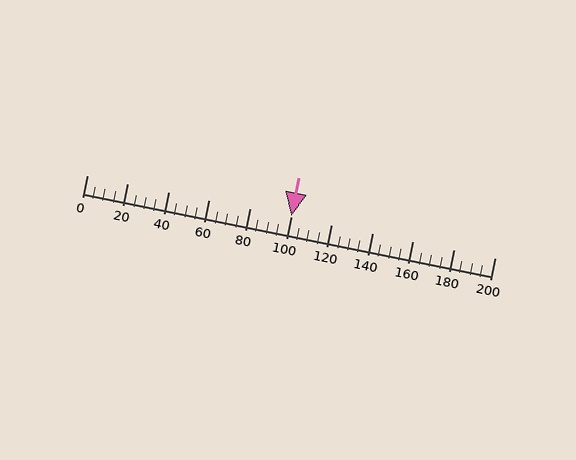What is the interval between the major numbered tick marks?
The major tick marks are spaced 20 units apart.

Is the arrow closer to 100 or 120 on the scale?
The arrow is closer to 100.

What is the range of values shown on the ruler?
The ruler shows values from 0 to 200.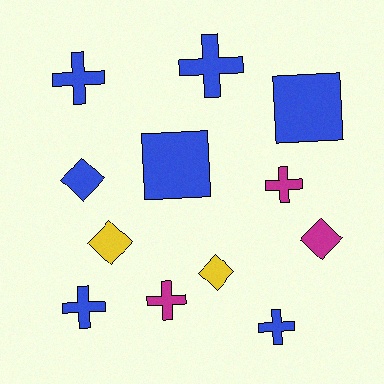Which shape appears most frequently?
Cross, with 6 objects.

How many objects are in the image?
There are 12 objects.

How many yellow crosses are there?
There are no yellow crosses.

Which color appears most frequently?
Blue, with 7 objects.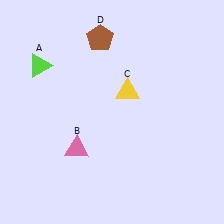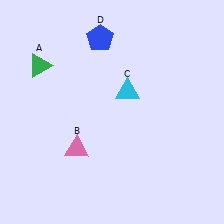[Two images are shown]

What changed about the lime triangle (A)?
In Image 1, A is lime. In Image 2, it changed to green.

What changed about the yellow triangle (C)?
In Image 1, C is yellow. In Image 2, it changed to cyan.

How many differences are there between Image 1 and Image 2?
There are 3 differences between the two images.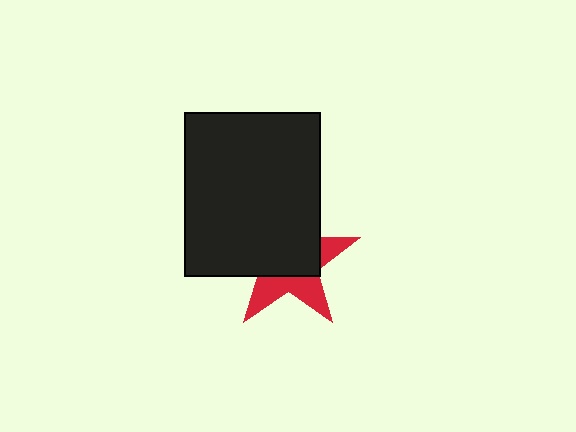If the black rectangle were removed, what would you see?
You would see the complete red star.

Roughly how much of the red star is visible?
A small part of it is visible (roughly 39%).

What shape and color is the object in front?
The object in front is a black rectangle.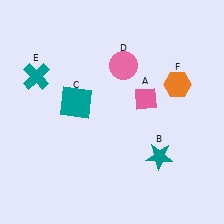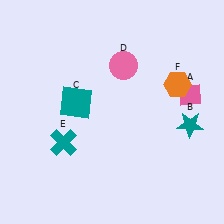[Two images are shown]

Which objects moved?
The objects that moved are: the pink diamond (A), the teal star (B), the teal cross (E).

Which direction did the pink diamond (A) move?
The pink diamond (A) moved right.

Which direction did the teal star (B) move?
The teal star (B) moved up.